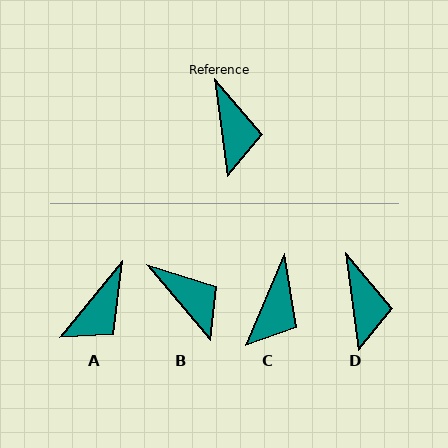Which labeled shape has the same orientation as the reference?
D.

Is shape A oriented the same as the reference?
No, it is off by about 47 degrees.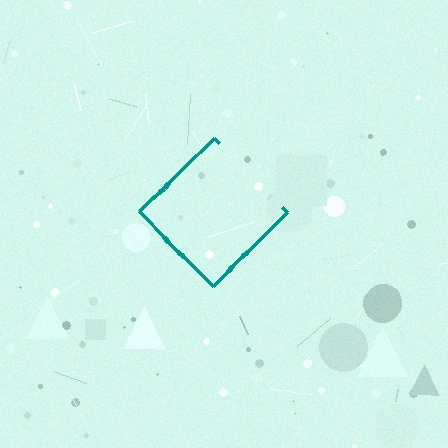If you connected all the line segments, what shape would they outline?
They would outline a diamond.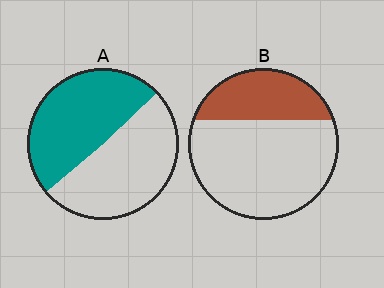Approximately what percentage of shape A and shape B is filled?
A is approximately 50% and B is approximately 30%.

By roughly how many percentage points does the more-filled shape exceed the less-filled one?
By roughly 20 percentage points (A over B).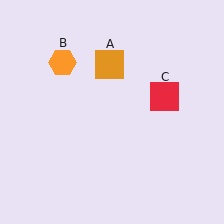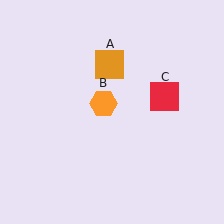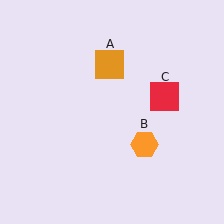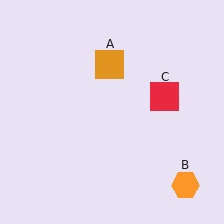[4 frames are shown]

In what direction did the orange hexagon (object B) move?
The orange hexagon (object B) moved down and to the right.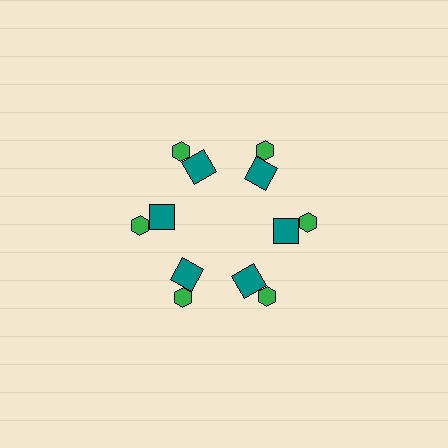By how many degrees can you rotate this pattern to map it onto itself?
The pattern maps onto itself every 60 degrees of rotation.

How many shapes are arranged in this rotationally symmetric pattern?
There are 12 shapes, arranged in 6 groups of 2.